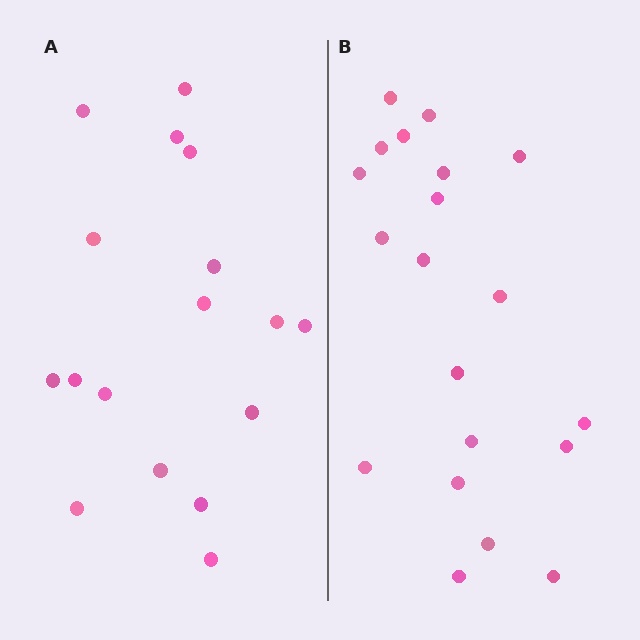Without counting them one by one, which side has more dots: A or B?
Region B (the right region) has more dots.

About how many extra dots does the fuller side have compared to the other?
Region B has just a few more — roughly 2 or 3 more dots than region A.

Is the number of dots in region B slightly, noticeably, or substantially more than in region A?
Region B has only slightly more — the two regions are fairly close. The ratio is roughly 1.2 to 1.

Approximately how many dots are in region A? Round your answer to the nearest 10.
About 20 dots. (The exact count is 17, which rounds to 20.)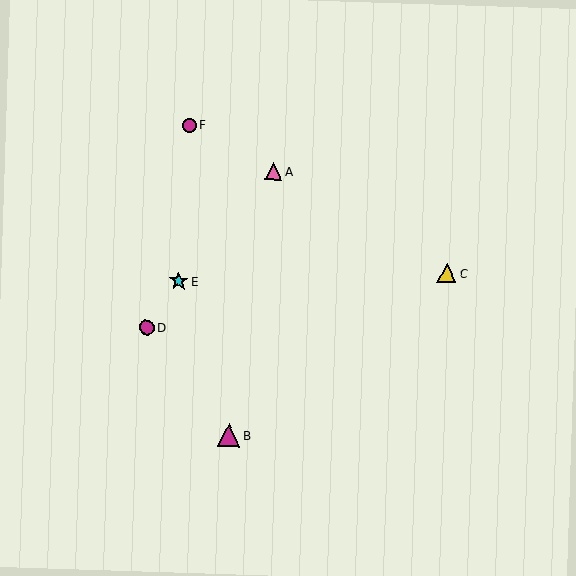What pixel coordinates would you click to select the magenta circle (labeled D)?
Click at (147, 327) to select the magenta circle D.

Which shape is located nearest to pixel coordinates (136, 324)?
The magenta circle (labeled D) at (147, 327) is nearest to that location.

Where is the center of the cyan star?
The center of the cyan star is at (179, 281).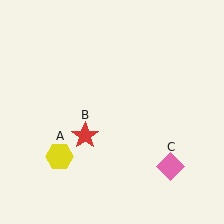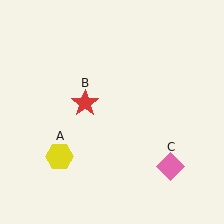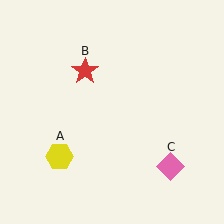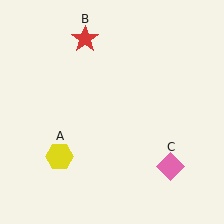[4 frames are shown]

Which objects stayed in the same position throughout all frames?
Yellow hexagon (object A) and pink diamond (object C) remained stationary.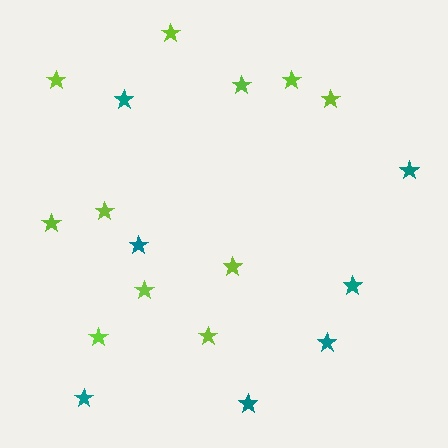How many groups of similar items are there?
There are 2 groups: one group of lime stars (11) and one group of teal stars (7).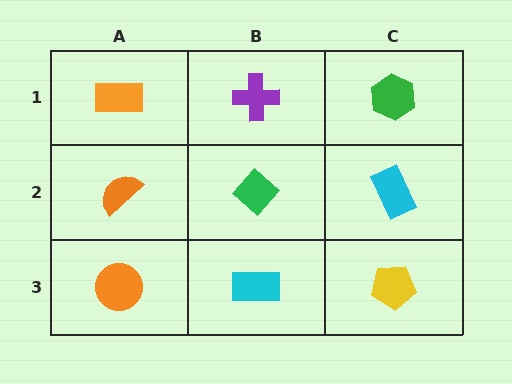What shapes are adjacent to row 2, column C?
A green hexagon (row 1, column C), a yellow pentagon (row 3, column C), a green diamond (row 2, column B).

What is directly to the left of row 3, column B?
An orange circle.